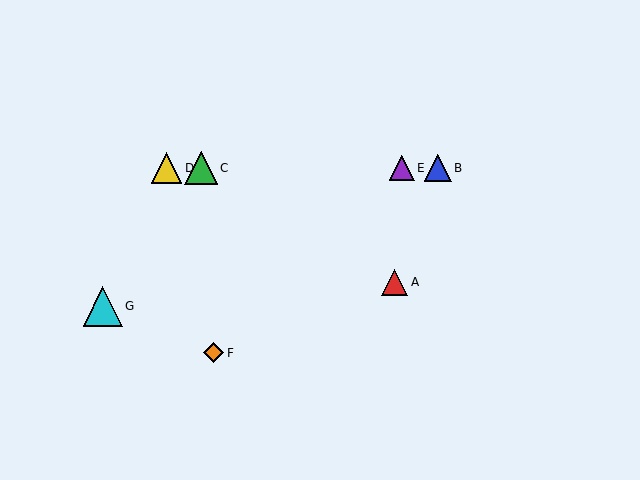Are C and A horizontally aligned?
No, C is at y≈168 and A is at y≈282.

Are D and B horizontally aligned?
Yes, both are at y≈168.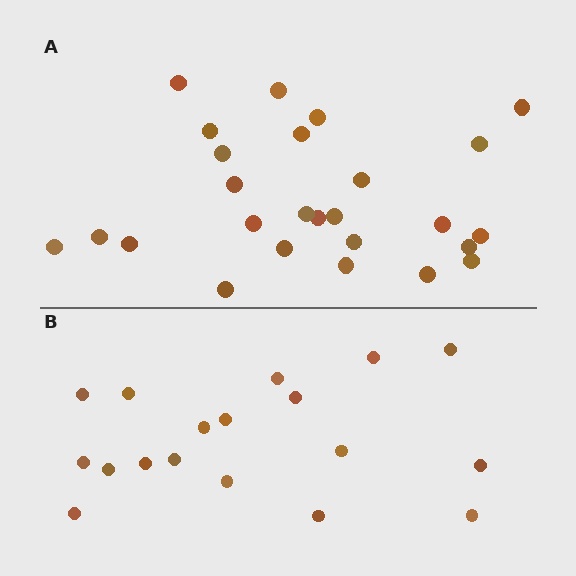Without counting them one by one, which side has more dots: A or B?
Region A (the top region) has more dots.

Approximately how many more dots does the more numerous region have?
Region A has roughly 8 or so more dots than region B.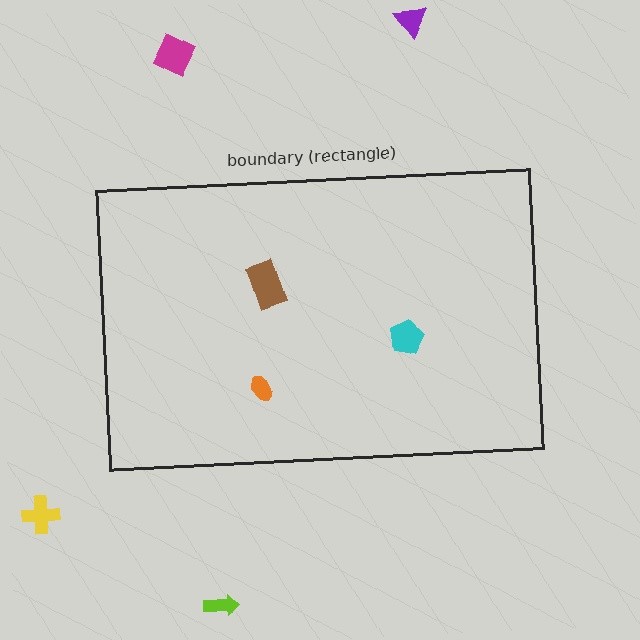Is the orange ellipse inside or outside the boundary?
Inside.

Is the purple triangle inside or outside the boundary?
Outside.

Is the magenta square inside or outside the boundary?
Outside.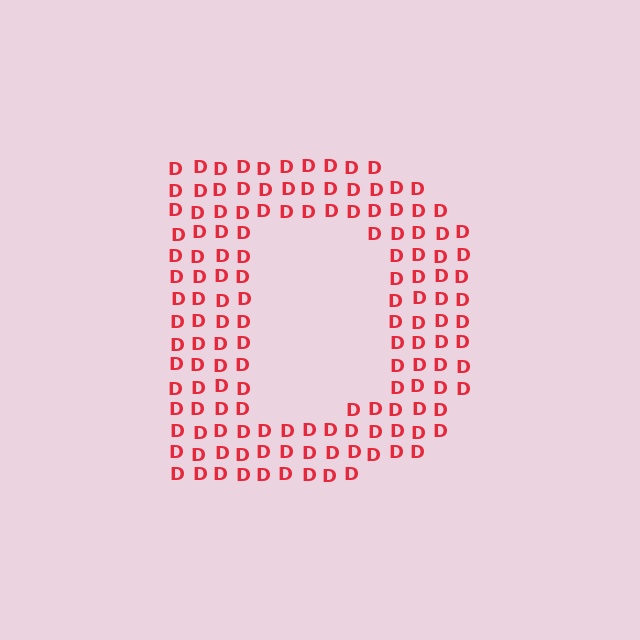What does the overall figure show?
The overall figure shows the letter D.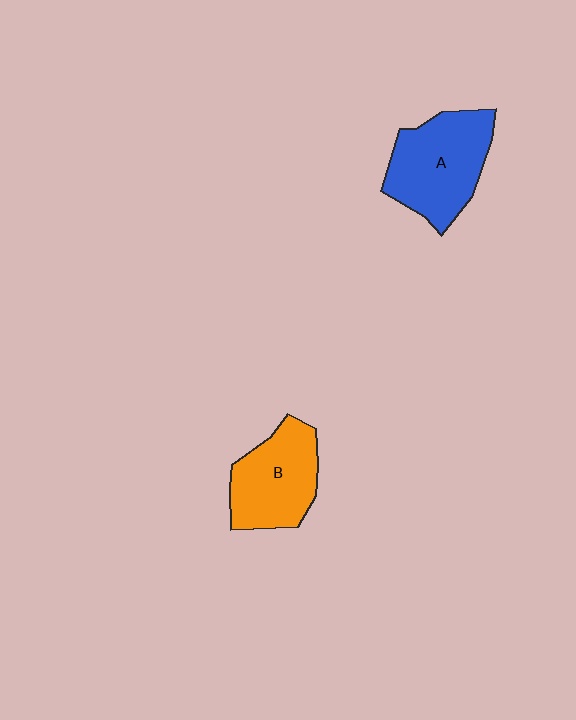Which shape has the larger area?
Shape A (blue).